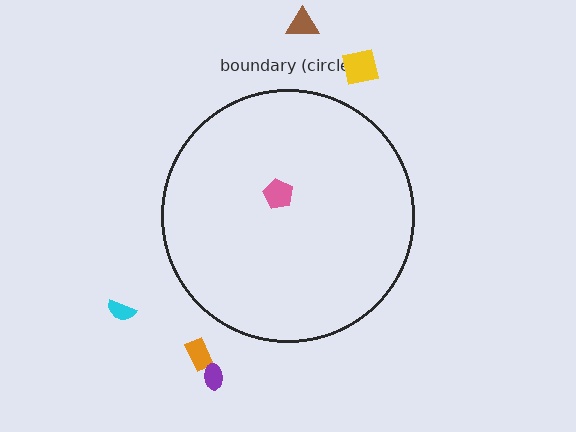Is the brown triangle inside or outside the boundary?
Outside.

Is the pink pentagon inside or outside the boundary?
Inside.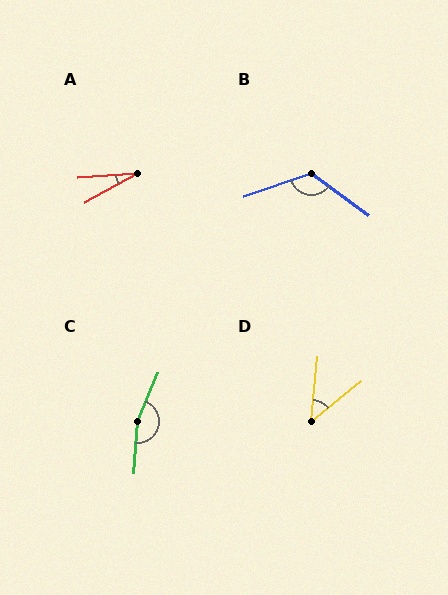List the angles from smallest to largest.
A (25°), D (46°), B (125°), C (160°).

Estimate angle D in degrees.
Approximately 46 degrees.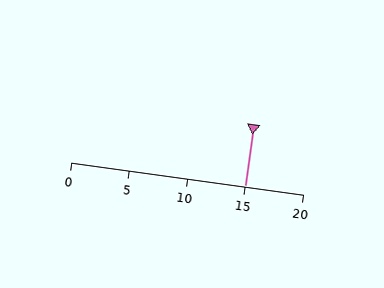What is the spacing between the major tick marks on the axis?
The major ticks are spaced 5 apart.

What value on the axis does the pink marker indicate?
The marker indicates approximately 15.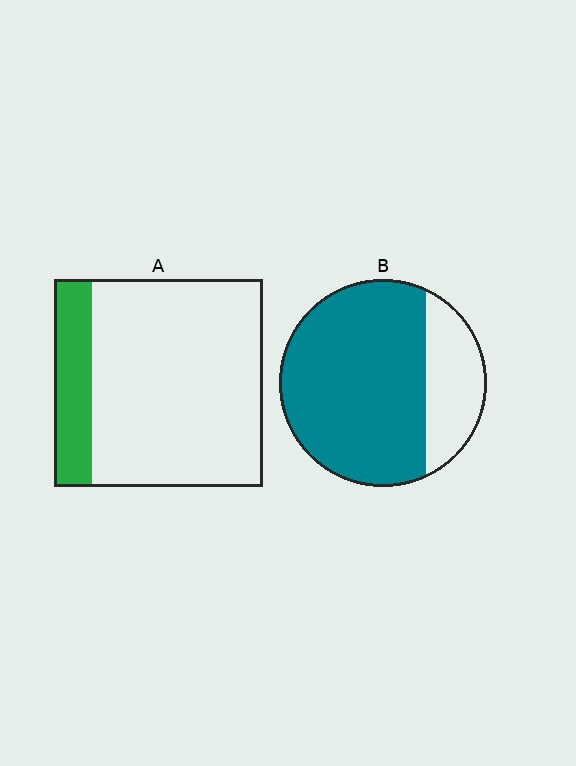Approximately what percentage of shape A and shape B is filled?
A is approximately 20% and B is approximately 75%.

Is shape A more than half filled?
No.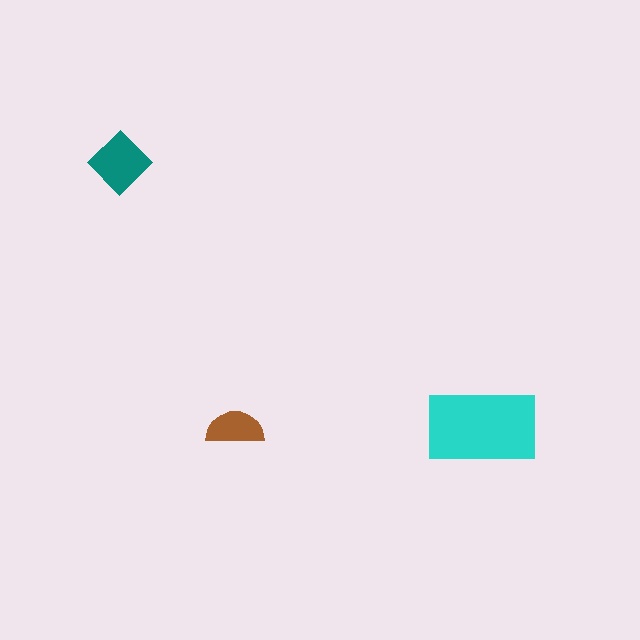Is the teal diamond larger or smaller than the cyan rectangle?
Smaller.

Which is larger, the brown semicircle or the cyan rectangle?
The cyan rectangle.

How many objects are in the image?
There are 3 objects in the image.